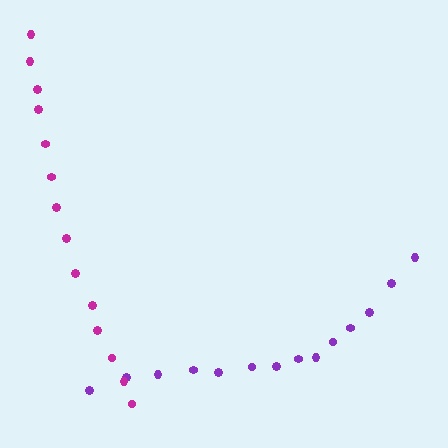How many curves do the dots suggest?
There are 2 distinct paths.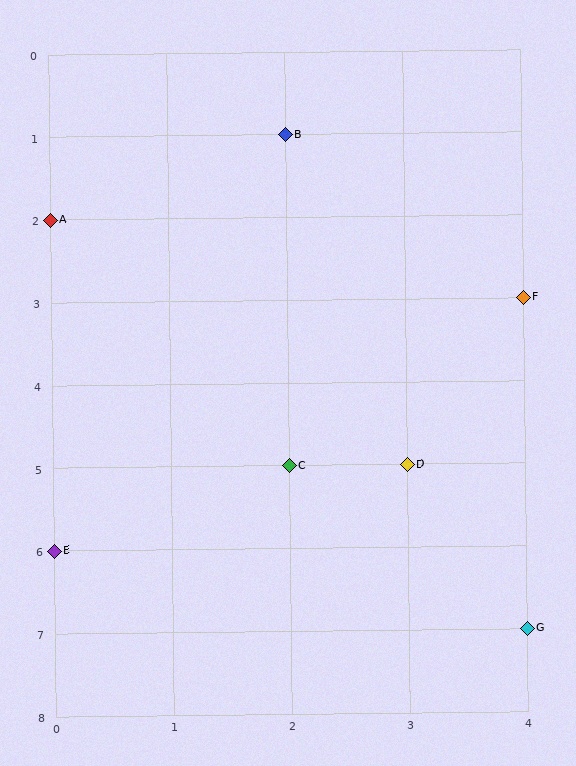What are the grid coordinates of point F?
Point F is at grid coordinates (4, 3).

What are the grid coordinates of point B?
Point B is at grid coordinates (2, 1).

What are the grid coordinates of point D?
Point D is at grid coordinates (3, 5).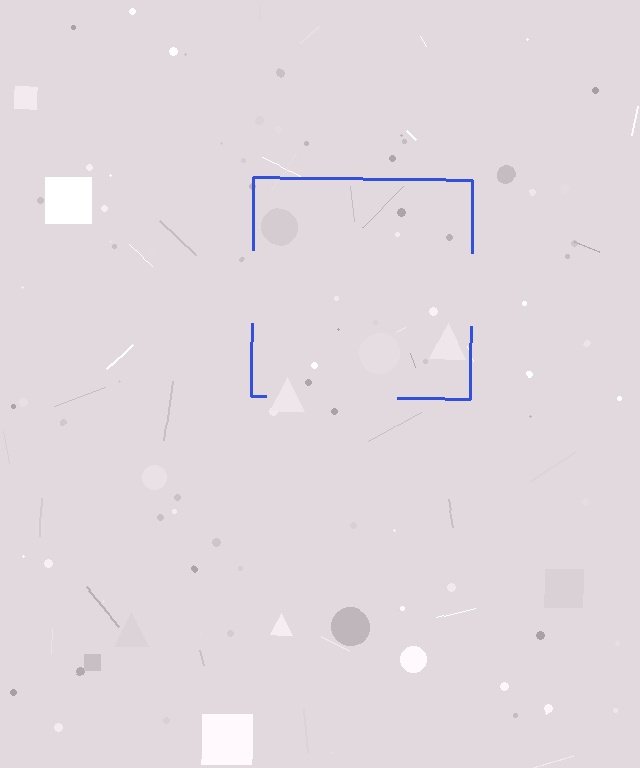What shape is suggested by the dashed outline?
The dashed outline suggests a square.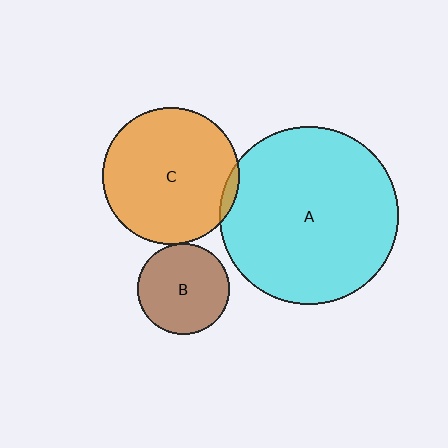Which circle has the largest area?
Circle A (cyan).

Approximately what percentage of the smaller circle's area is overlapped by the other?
Approximately 5%.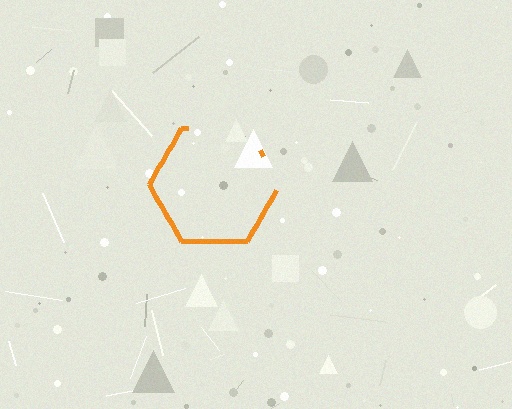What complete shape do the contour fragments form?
The contour fragments form a hexagon.